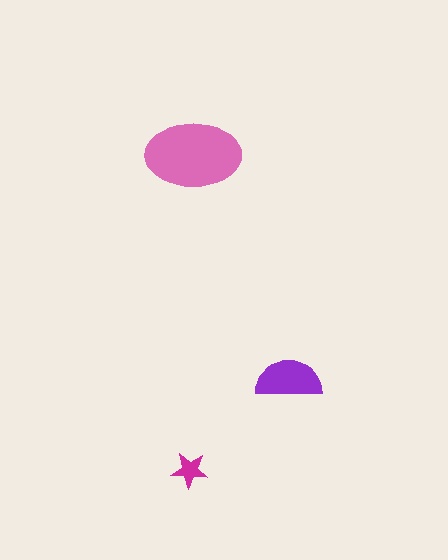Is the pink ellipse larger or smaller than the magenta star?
Larger.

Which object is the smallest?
The magenta star.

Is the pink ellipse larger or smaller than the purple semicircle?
Larger.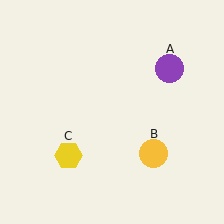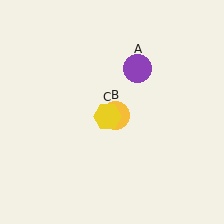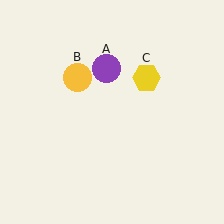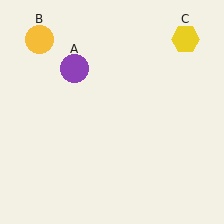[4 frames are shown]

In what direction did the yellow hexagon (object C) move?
The yellow hexagon (object C) moved up and to the right.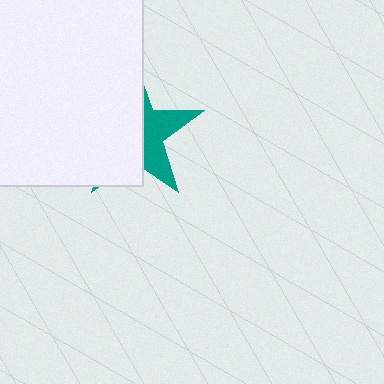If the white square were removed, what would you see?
You would see the complete teal star.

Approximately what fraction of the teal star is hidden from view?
Roughly 62% of the teal star is hidden behind the white square.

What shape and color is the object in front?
The object in front is a white square.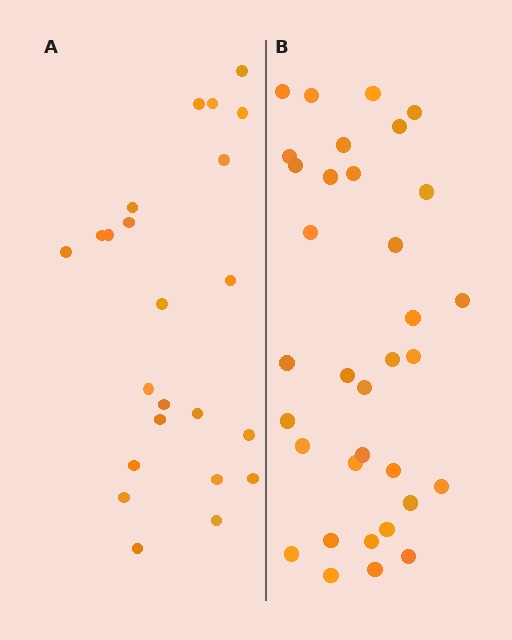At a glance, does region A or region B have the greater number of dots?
Region B (the right region) has more dots.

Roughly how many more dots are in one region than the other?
Region B has roughly 12 or so more dots than region A.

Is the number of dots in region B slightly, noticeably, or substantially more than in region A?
Region B has substantially more. The ratio is roughly 1.5 to 1.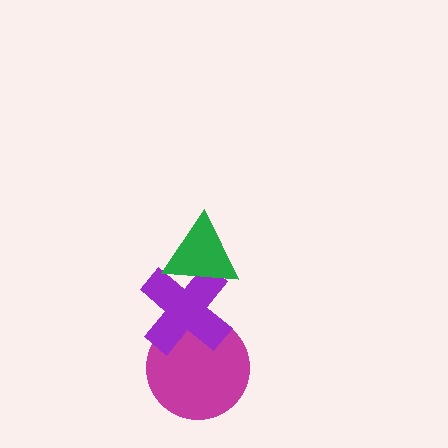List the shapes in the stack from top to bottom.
From top to bottom: the green triangle, the purple cross, the magenta circle.